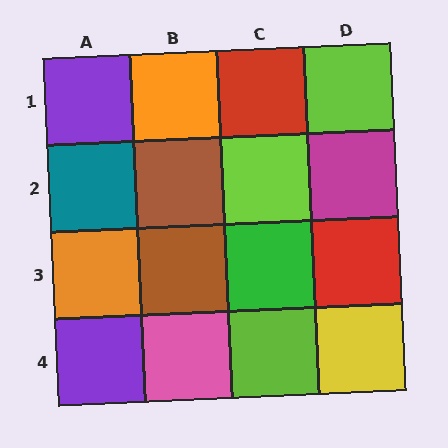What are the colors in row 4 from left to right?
Purple, pink, lime, yellow.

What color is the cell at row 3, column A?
Orange.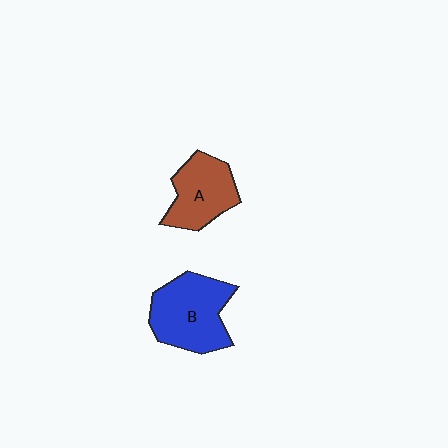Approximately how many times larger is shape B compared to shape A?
Approximately 1.3 times.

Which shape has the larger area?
Shape B (blue).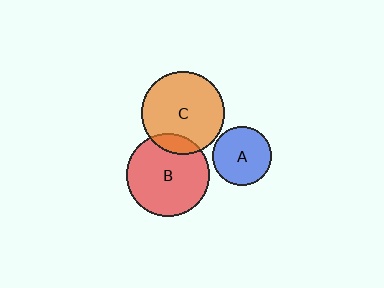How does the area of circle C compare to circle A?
Approximately 2.0 times.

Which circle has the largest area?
Circle C (orange).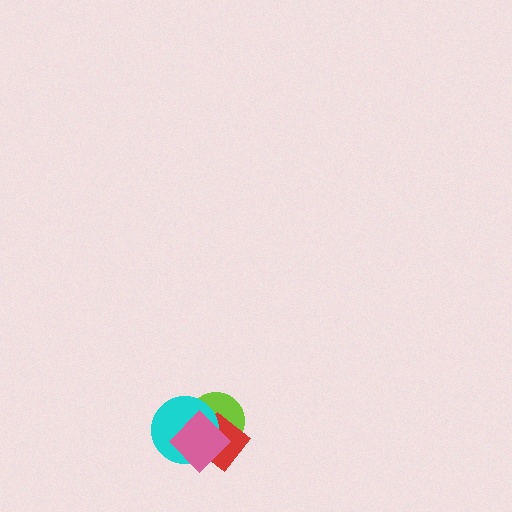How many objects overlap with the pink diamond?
3 objects overlap with the pink diamond.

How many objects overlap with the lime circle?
3 objects overlap with the lime circle.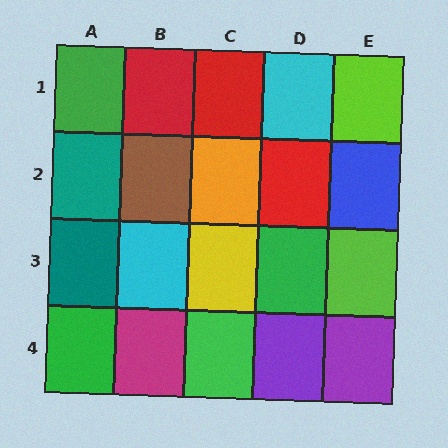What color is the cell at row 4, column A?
Green.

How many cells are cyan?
2 cells are cyan.